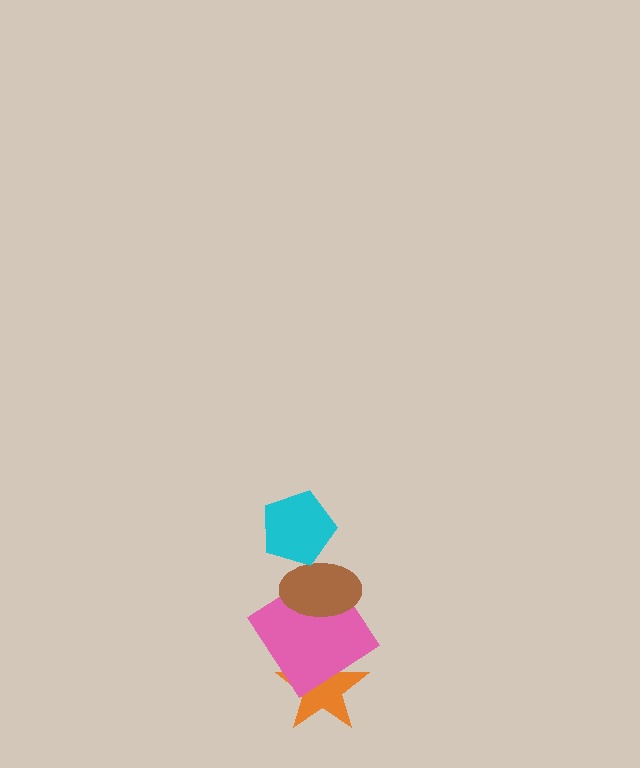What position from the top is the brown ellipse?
The brown ellipse is 2nd from the top.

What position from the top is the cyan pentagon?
The cyan pentagon is 1st from the top.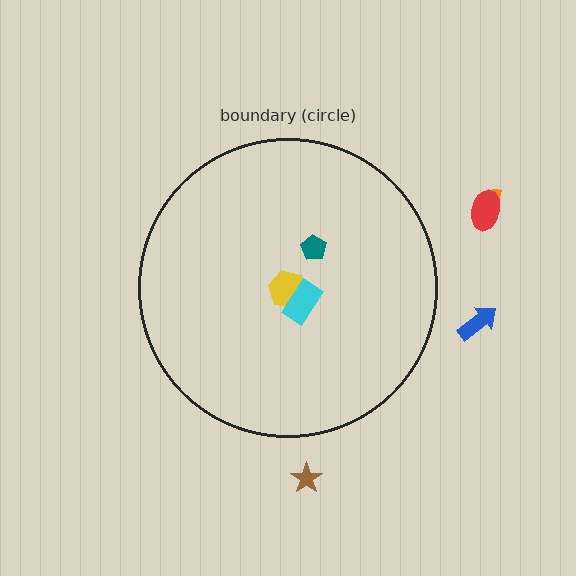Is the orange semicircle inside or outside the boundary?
Outside.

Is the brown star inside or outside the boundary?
Outside.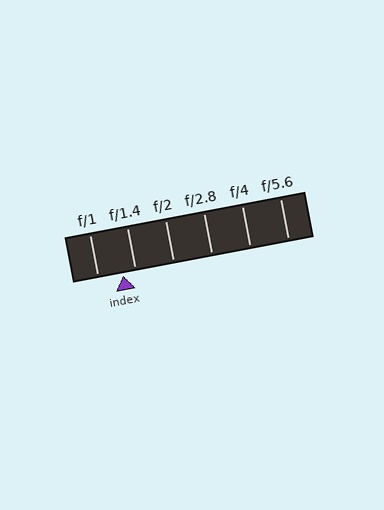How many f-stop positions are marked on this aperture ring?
There are 6 f-stop positions marked.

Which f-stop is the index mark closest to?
The index mark is closest to f/1.4.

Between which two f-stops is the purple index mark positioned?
The index mark is between f/1 and f/1.4.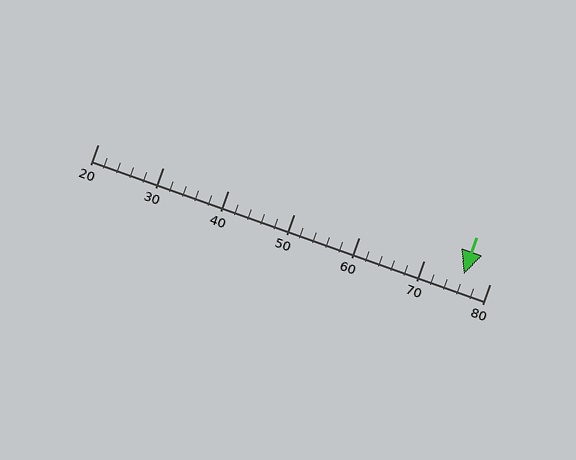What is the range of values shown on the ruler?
The ruler shows values from 20 to 80.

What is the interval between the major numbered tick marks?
The major tick marks are spaced 10 units apart.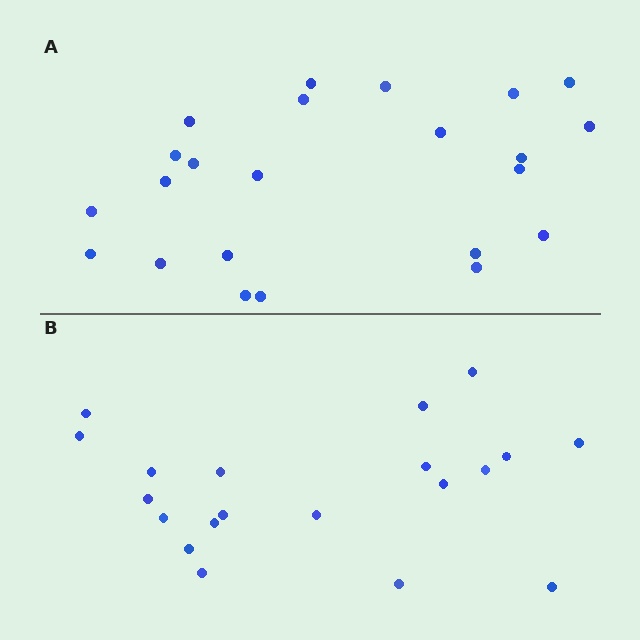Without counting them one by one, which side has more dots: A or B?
Region A (the top region) has more dots.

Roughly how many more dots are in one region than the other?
Region A has just a few more — roughly 2 or 3 more dots than region B.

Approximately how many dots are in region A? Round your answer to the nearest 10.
About 20 dots. (The exact count is 23, which rounds to 20.)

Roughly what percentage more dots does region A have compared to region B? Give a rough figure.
About 15% more.